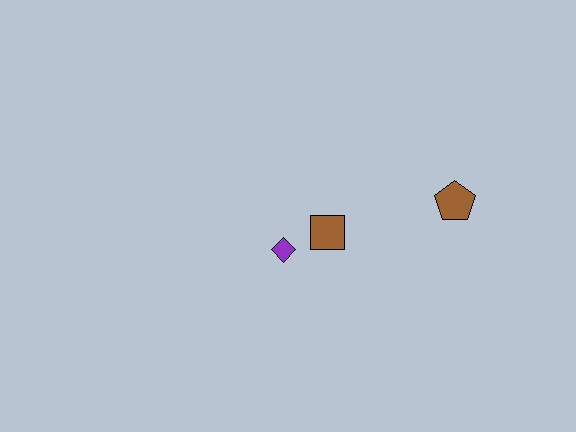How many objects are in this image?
There are 3 objects.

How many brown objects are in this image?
There are 2 brown objects.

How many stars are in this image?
There are no stars.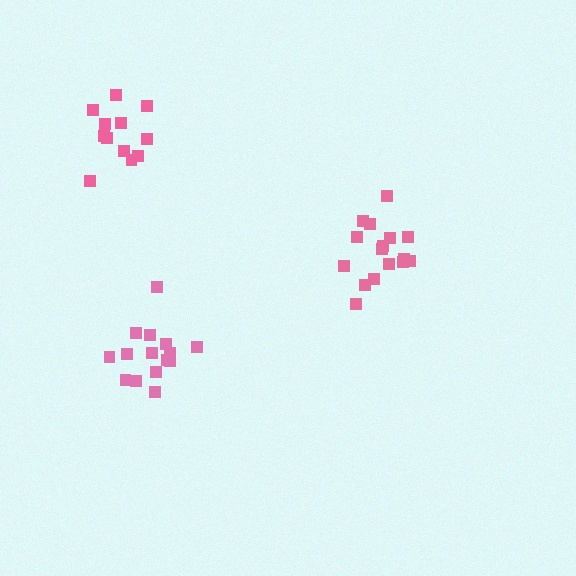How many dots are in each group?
Group 1: 16 dots, Group 2: 12 dots, Group 3: 15 dots (43 total).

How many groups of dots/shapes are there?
There are 3 groups.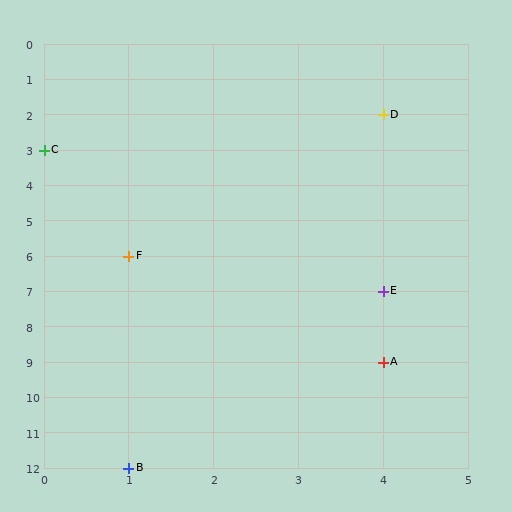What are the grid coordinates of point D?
Point D is at grid coordinates (4, 2).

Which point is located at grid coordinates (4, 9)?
Point A is at (4, 9).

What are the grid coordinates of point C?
Point C is at grid coordinates (0, 3).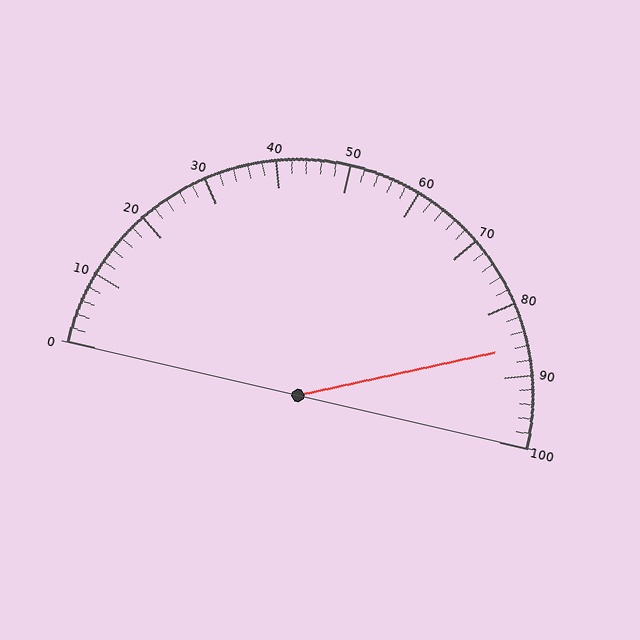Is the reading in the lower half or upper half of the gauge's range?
The reading is in the upper half of the range (0 to 100).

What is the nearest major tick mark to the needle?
The nearest major tick mark is 90.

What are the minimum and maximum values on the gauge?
The gauge ranges from 0 to 100.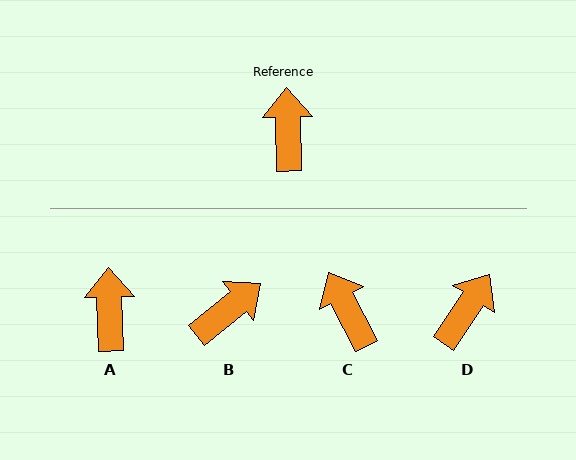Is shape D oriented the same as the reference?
No, it is off by about 35 degrees.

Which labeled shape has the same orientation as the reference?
A.